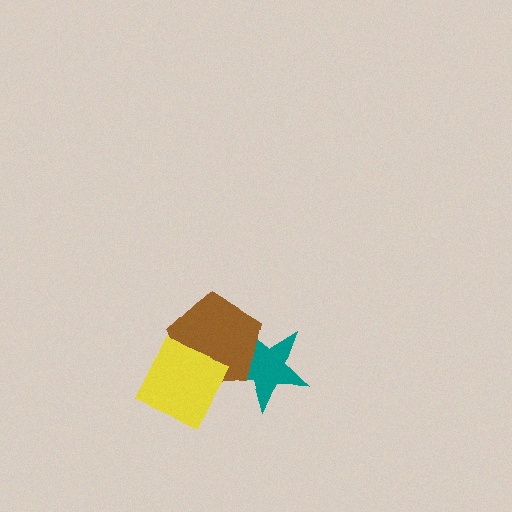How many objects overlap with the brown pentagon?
2 objects overlap with the brown pentagon.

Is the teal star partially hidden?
Yes, it is partially covered by another shape.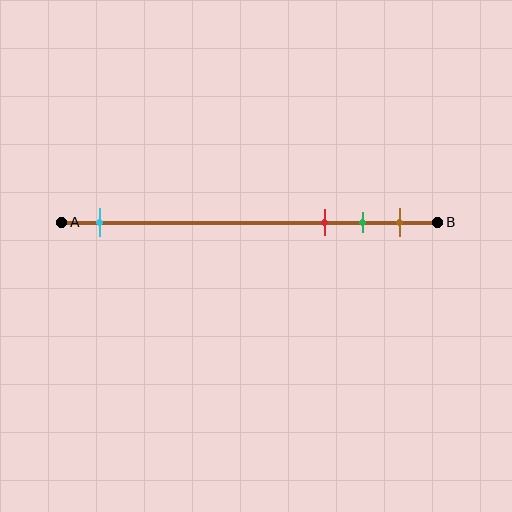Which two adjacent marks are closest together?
The green and brown marks are the closest adjacent pair.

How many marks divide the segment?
There are 4 marks dividing the segment.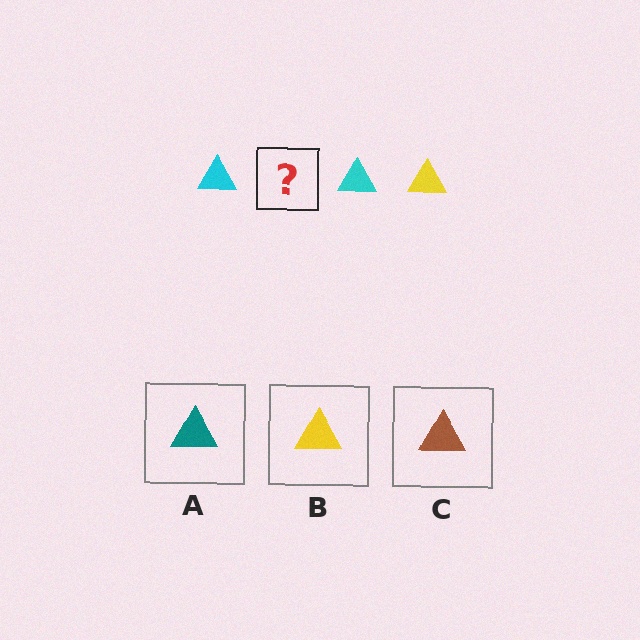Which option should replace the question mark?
Option B.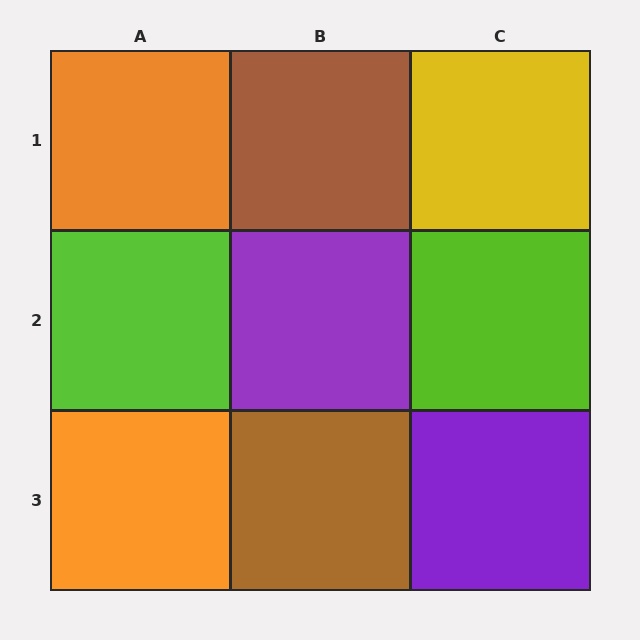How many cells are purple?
2 cells are purple.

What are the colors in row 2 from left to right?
Lime, purple, lime.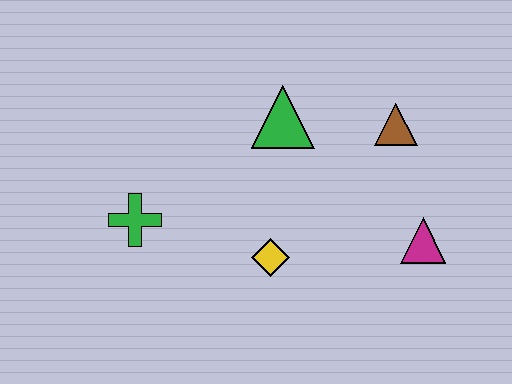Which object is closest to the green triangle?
The brown triangle is closest to the green triangle.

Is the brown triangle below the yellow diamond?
No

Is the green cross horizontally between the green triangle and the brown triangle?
No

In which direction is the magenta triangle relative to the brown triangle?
The magenta triangle is below the brown triangle.